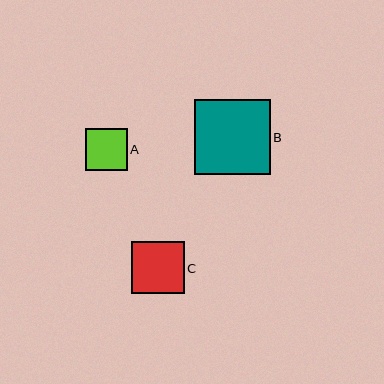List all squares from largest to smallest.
From largest to smallest: B, C, A.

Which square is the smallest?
Square A is the smallest with a size of approximately 42 pixels.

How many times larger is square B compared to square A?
Square B is approximately 1.8 times the size of square A.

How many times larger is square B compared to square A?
Square B is approximately 1.8 times the size of square A.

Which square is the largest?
Square B is the largest with a size of approximately 75 pixels.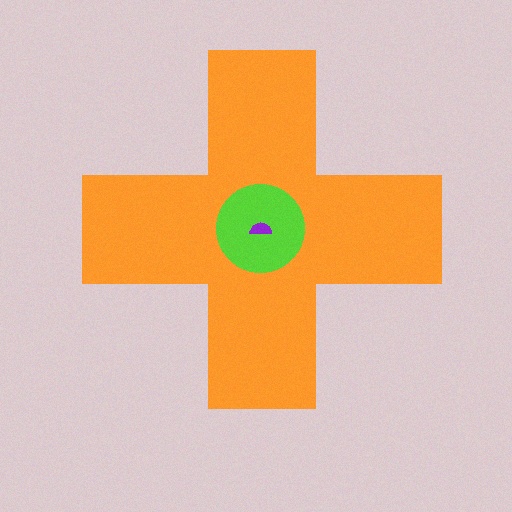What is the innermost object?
The purple semicircle.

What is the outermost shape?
The orange cross.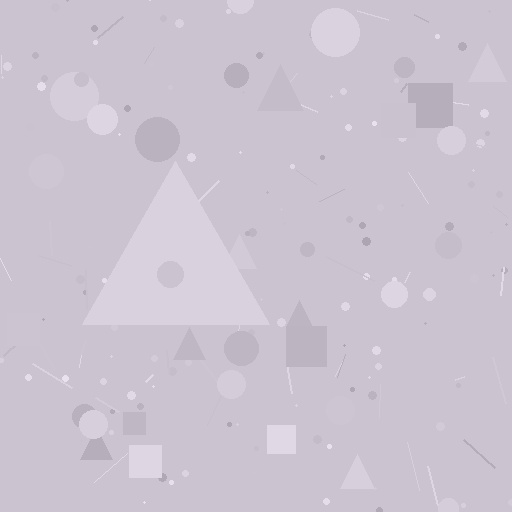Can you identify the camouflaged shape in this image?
The camouflaged shape is a triangle.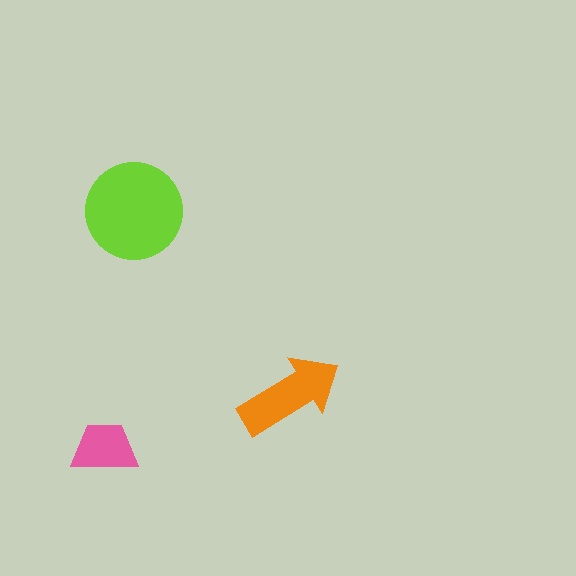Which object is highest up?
The lime circle is topmost.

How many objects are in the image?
There are 3 objects in the image.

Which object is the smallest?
The pink trapezoid.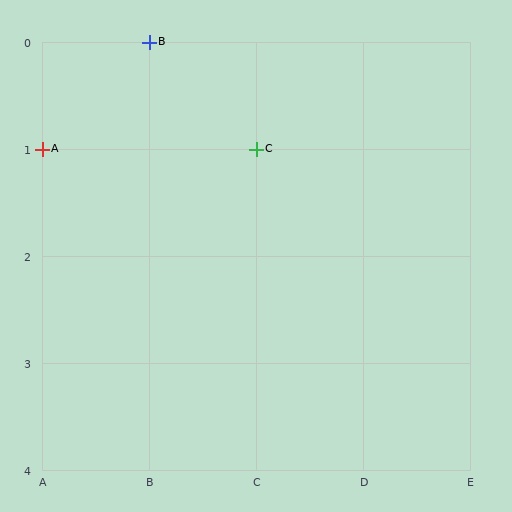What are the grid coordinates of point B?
Point B is at grid coordinates (B, 0).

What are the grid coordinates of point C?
Point C is at grid coordinates (C, 1).